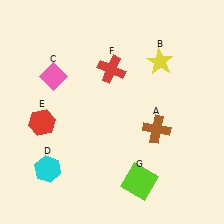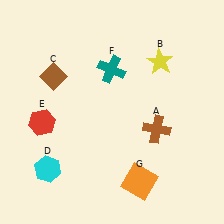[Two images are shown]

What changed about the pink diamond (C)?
In Image 1, C is pink. In Image 2, it changed to brown.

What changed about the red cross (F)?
In Image 1, F is red. In Image 2, it changed to teal.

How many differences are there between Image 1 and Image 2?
There are 3 differences between the two images.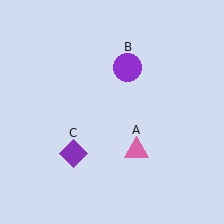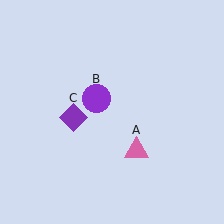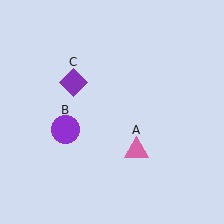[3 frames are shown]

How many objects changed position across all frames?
2 objects changed position: purple circle (object B), purple diamond (object C).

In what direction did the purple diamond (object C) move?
The purple diamond (object C) moved up.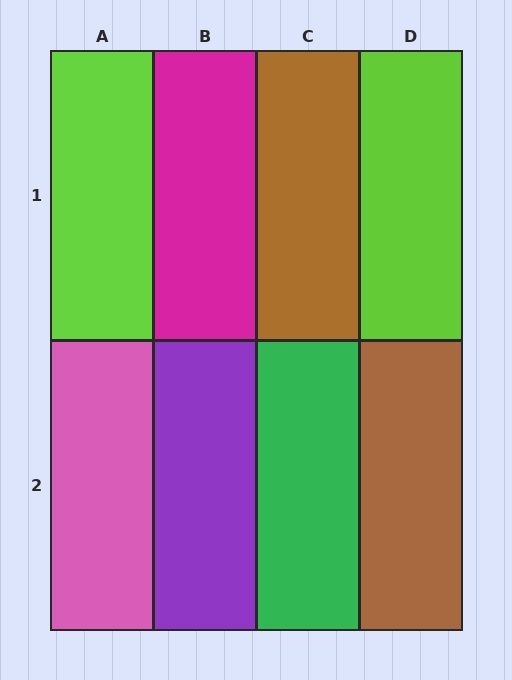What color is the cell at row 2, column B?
Purple.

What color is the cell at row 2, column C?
Green.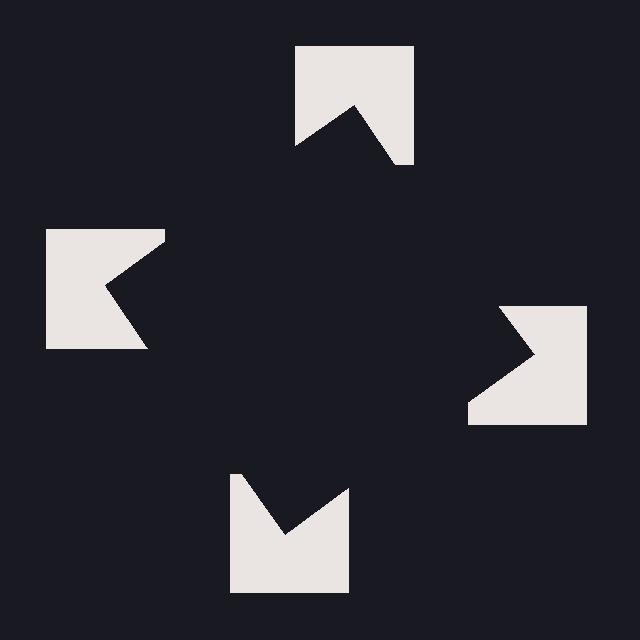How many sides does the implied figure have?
4 sides.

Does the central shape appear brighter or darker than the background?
It typically appears slightly darker than the background, even though no actual brightness change is drawn.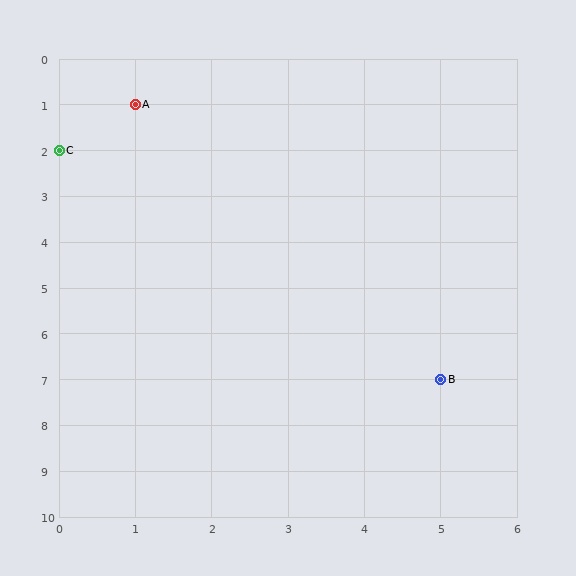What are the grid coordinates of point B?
Point B is at grid coordinates (5, 7).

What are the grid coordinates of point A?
Point A is at grid coordinates (1, 1).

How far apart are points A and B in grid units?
Points A and B are 4 columns and 6 rows apart (about 7.2 grid units diagonally).